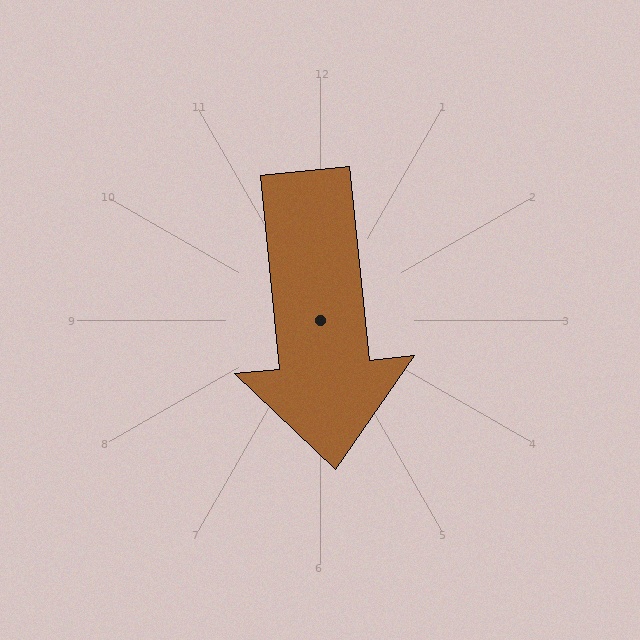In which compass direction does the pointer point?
South.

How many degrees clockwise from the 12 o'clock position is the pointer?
Approximately 174 degrees.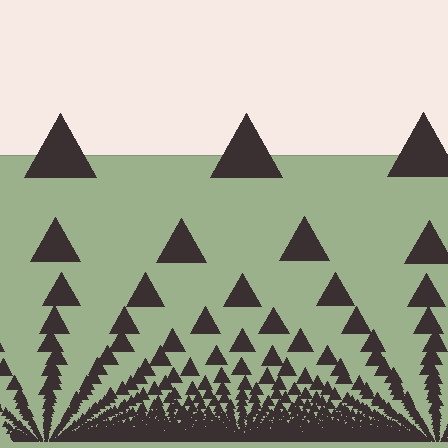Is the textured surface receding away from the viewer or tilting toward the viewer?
The surface appears to tilt toward the viewer. Texture elements get larger and sparser toward the top.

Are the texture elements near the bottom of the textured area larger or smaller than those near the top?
Smaller. The gradient is inverted — elements near the bottom are smaller and denser.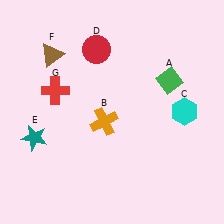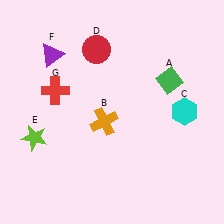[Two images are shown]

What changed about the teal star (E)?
In Image 1, E is teal. In Image 2, it changed to lime.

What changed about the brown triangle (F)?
In Image 1, F is brown. In Image 2, it changed to purple.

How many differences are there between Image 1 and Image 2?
There are 2 differences between the two images.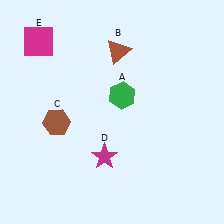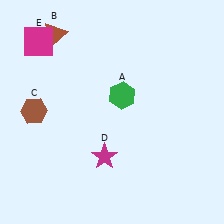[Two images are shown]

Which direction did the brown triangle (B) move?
The brown triangle (B) moved left.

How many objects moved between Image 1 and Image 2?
2 objects moved between the two images.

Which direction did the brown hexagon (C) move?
The brown hexagon (C) moved left.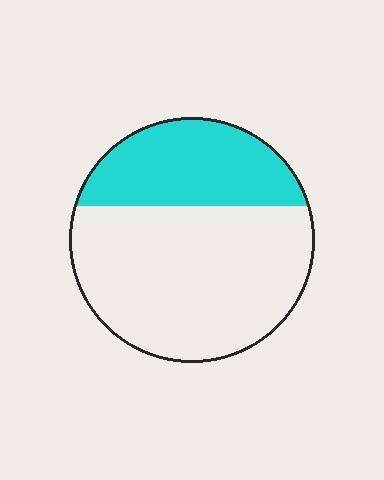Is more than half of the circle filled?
No.